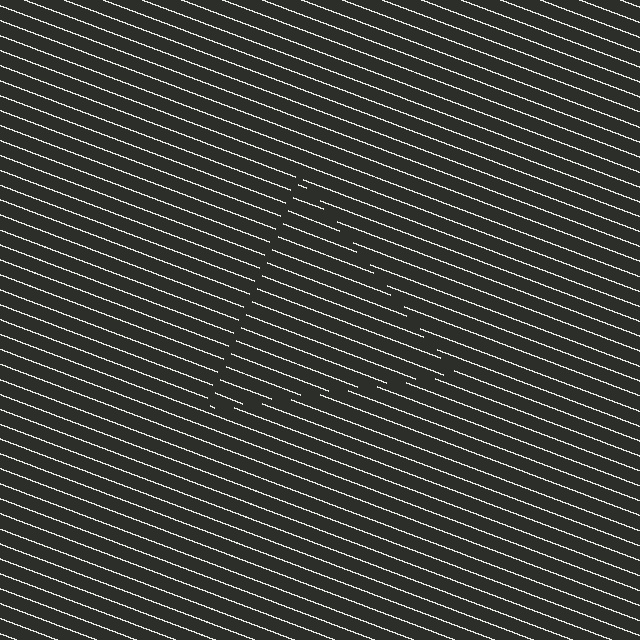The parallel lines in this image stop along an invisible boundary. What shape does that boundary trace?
An illusory triangle. The interior of the shape contains the same grating, shifted by half a period — the contour is defined by the phase discontinuity where line-ends from the inner and outer gratings abut.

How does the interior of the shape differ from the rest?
The interior of the shape contains the same grating, shifted by half a period — the contour is defined by the phase discontinuity where line-ends from the inner and outer gratings abut.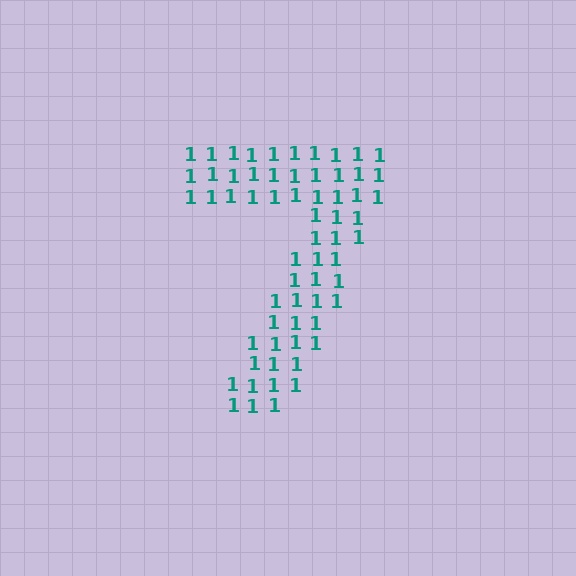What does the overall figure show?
The overall figure shows the digit 7.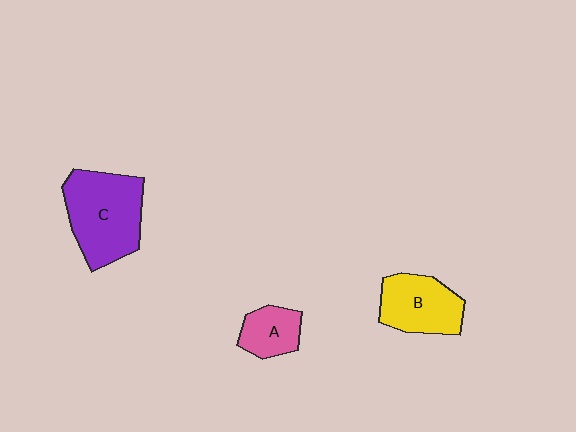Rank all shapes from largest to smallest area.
From largest to smallest: C (purple), B (yellow), A (pink).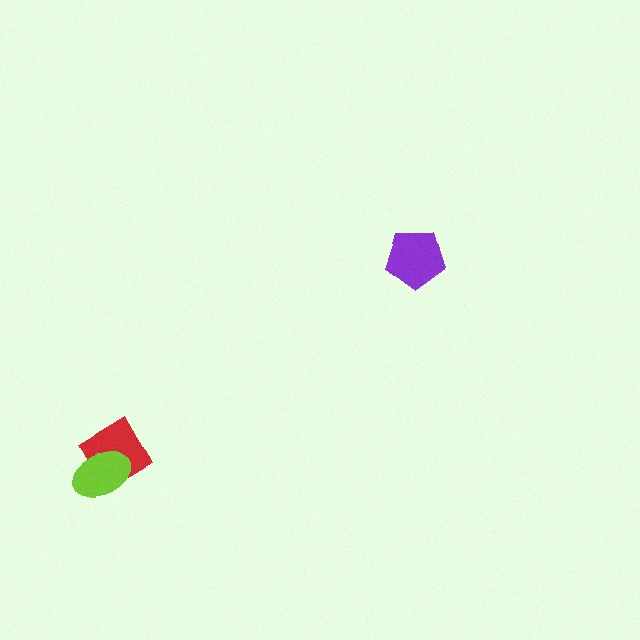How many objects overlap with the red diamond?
1 object overlaps with the red diamond.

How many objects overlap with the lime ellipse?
1 object overlaps with the lime ellipse.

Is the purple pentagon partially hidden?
No, no other shape covers it.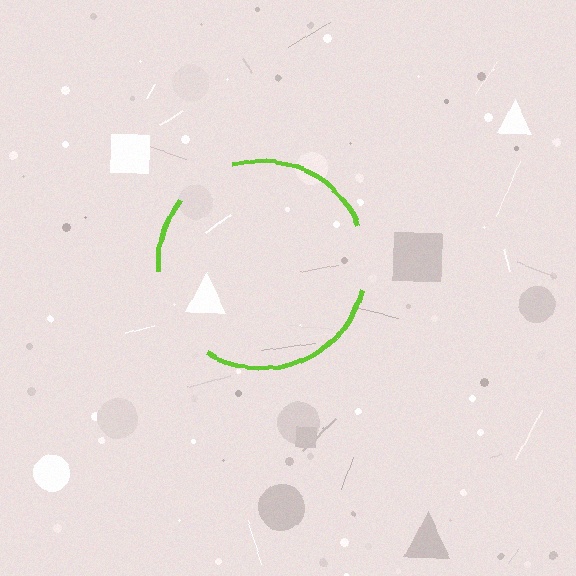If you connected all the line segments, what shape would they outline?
They would outline a circle.